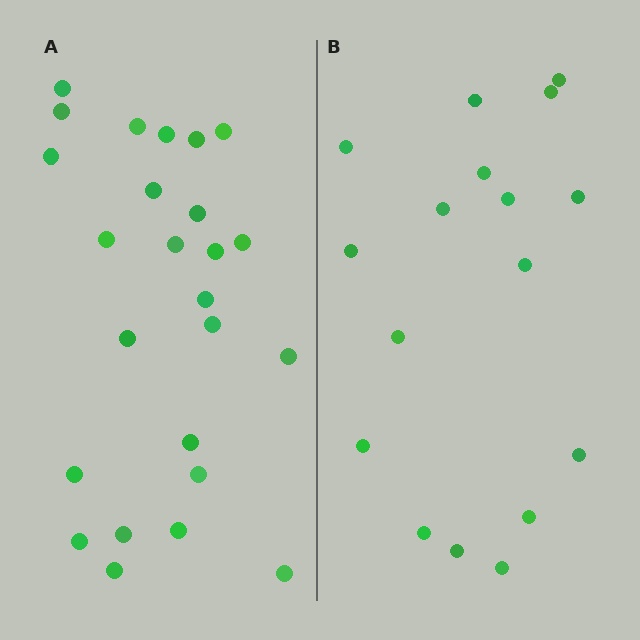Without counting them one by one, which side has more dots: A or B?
Region A (the left region) has more dots.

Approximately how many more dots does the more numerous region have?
Region A has roughly 8 or so more dots than region B.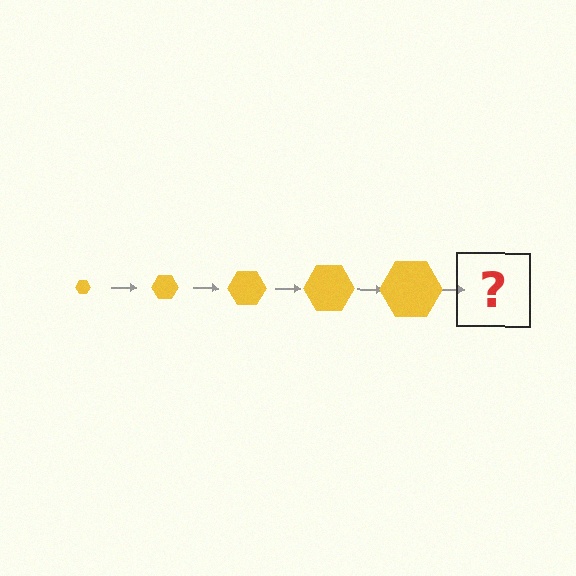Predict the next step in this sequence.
The next step is a yellow hexagon, larger than the previous one.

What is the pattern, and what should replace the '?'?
The pattern is that the hexagon gets progressively larger each step. The '?' should be a yellow hexagon, larger than the previous one.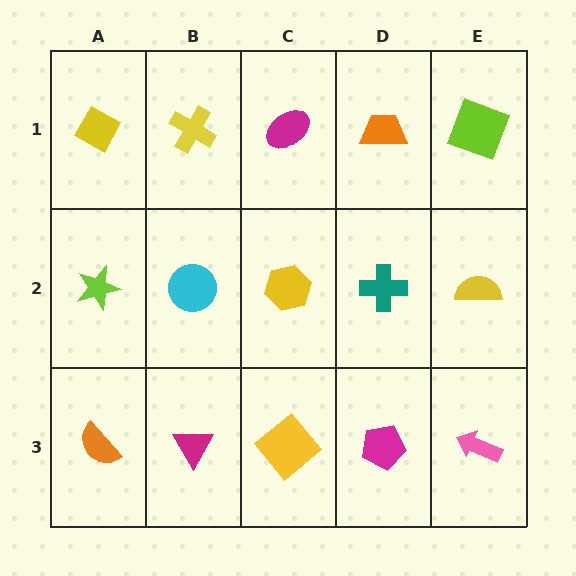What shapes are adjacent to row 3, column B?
A cyan circle (row 2, column B), an orange semicircle (row 3, column A), a yellow diamond (row 3, column C).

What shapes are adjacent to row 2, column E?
A lime square (row 1, column E), a pink arrow (row 3, column E), a teal cross (row 2, column D).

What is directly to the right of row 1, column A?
A yellow cross.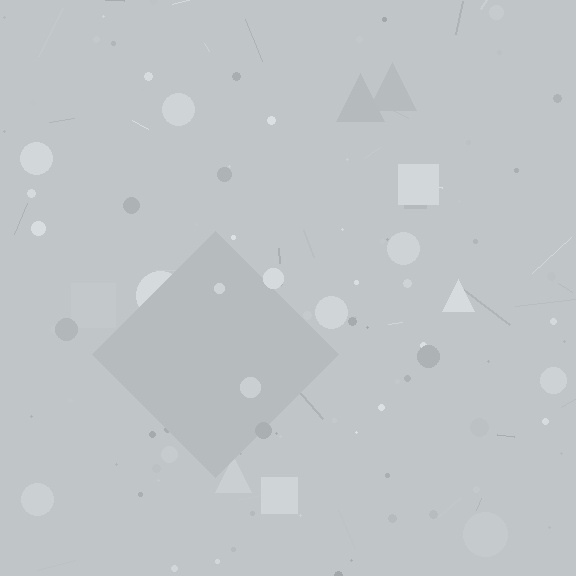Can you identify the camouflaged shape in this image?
The camouflaged shape is a diamond.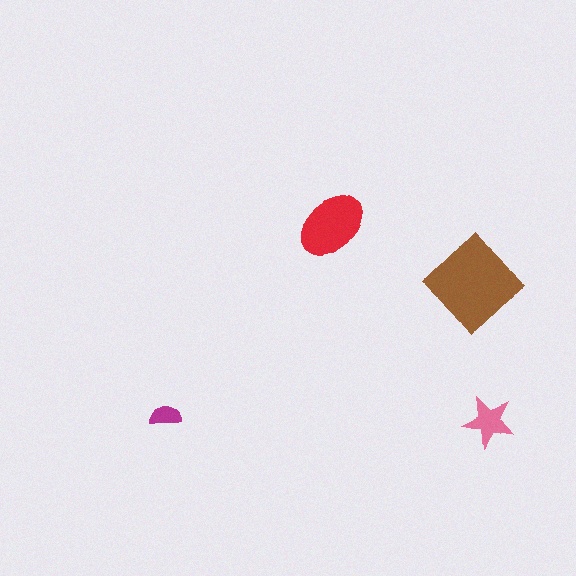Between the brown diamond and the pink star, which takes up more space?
The brown diamond.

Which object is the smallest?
The magenta semicircle.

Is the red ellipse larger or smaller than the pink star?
Larger.